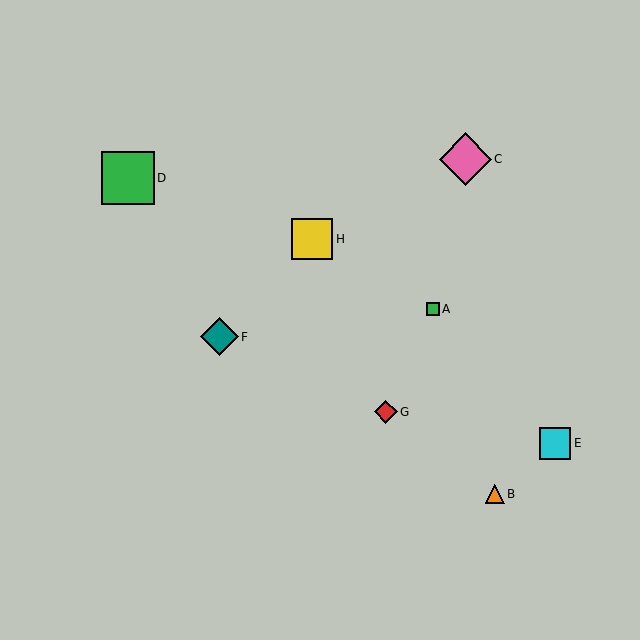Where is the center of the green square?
The center of the green square is at (128, 178).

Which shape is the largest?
The green square (labeled D) is the largest.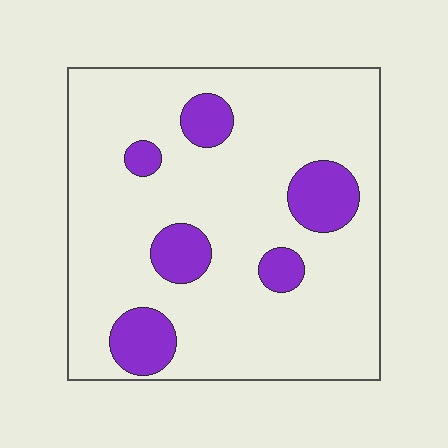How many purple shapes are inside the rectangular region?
6.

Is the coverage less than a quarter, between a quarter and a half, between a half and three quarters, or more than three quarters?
Less than a quarter.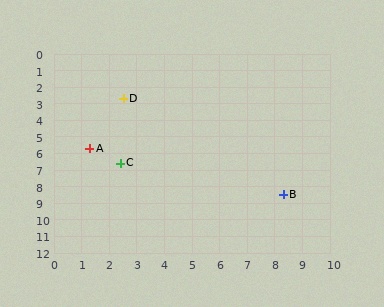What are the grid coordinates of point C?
Point C is at approximately (2.4, 6.6).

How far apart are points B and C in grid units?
Points B and C are about 6.2 grid units apart.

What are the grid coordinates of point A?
Point A is at approximately (1.3, 5.7).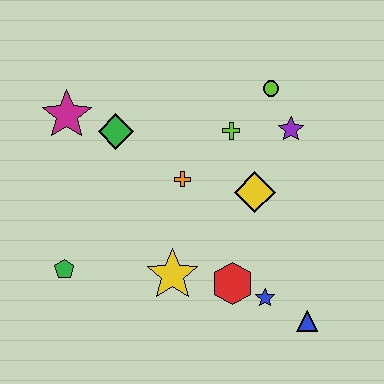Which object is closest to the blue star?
The red hexagon is closest to the blue star.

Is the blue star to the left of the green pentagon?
No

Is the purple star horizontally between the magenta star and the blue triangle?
Yes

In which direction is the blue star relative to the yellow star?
The blue star is to the right of the yellow star.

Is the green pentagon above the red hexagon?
Yes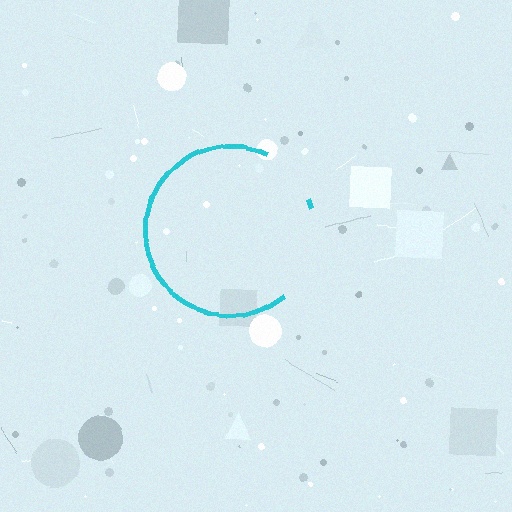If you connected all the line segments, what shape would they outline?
They would outline a circle.